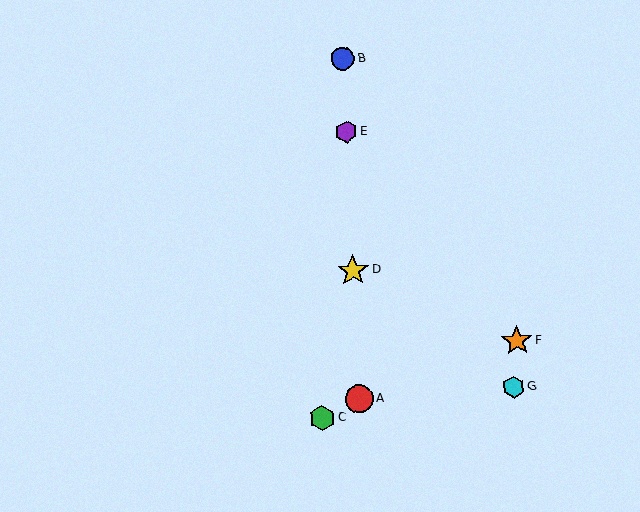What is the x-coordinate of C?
Object C is at x≈322.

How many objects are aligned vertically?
4 objects (A, B, D, E) are aligned vertically.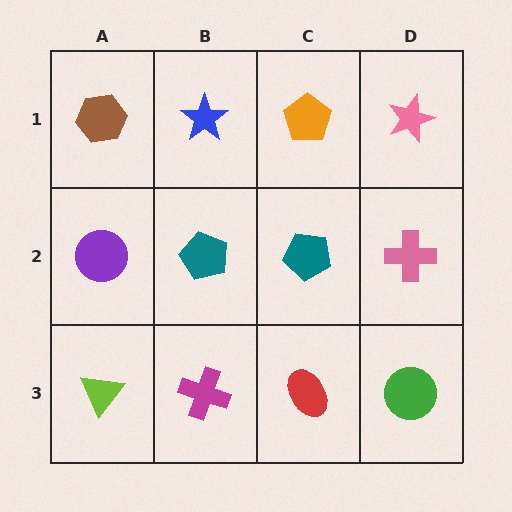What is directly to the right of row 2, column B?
A teal pentagon.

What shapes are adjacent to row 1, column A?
A purple circle (row 2, column A), a blue star (row 1, column B).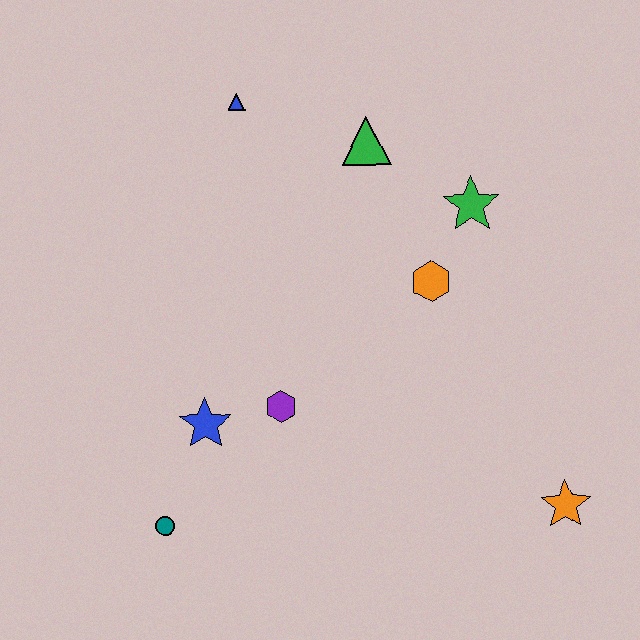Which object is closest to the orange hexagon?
The green star is closest to the orange hexagon.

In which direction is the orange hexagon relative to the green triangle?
The orange hexagon is below the green triangle.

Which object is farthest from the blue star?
The orange star is farthest from the blue star.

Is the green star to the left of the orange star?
Yes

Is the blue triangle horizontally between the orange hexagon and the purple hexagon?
No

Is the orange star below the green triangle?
Yes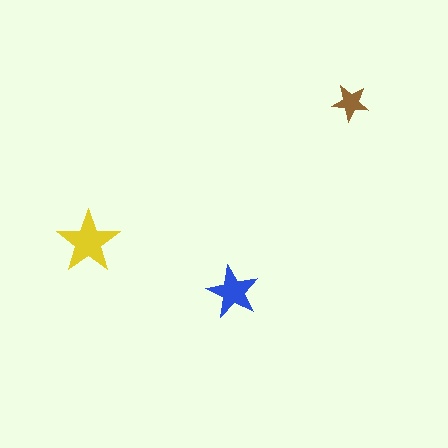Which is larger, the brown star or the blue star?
The blue one.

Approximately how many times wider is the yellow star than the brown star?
About 1.5 times wider.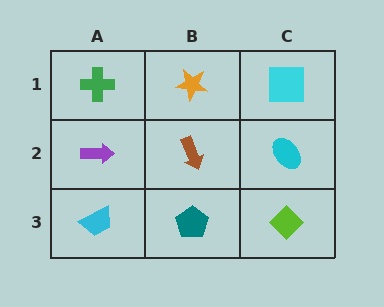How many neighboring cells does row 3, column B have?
3.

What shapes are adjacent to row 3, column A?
A purple arrow (row 2, column A), a teal pentagon (row 3, column B).